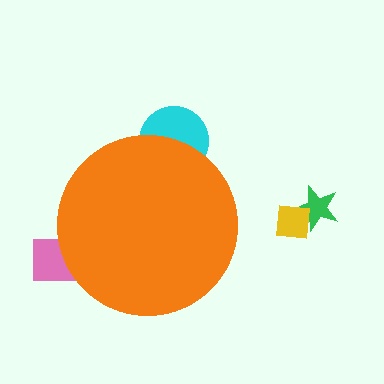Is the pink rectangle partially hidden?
Yes, the pink rectangle is partially hidden behind the orange circle.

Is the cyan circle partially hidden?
Yes, the cyan circle is partially hidden behind the orange circle.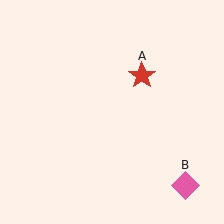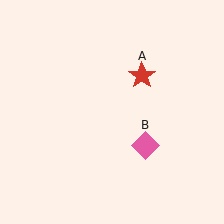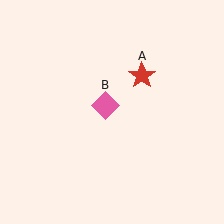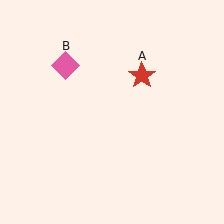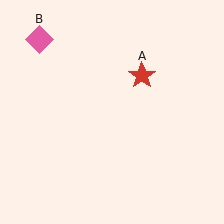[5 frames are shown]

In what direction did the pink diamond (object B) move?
The pink diamond (object B) moved up and to the left.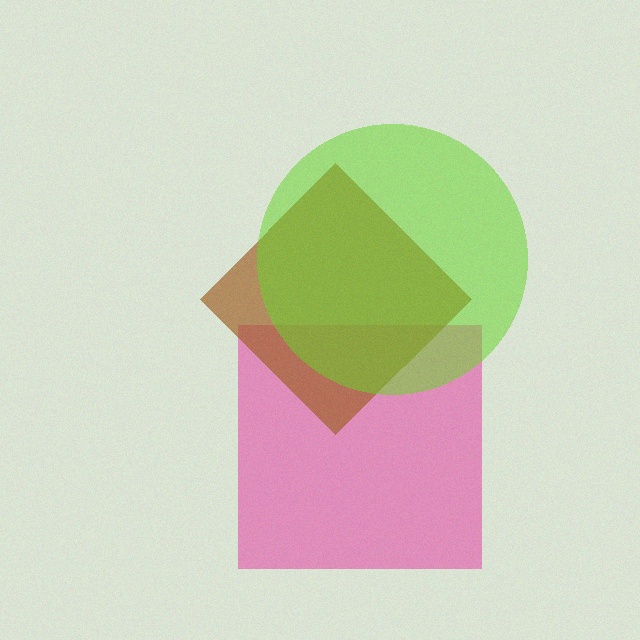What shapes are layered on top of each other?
The layered shapes are: a pink square, a brown diamond, a lime circle.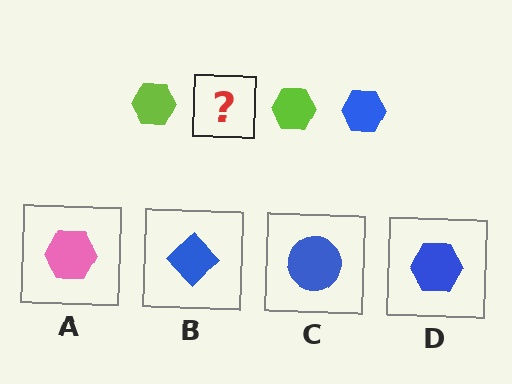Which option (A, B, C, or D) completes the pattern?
D.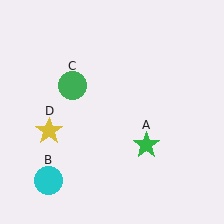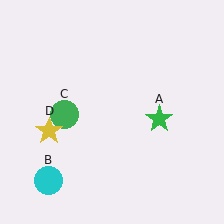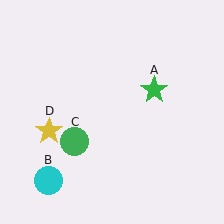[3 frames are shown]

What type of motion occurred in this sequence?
The green star (object A), green circle (object C) rotated counterclockwise around the center of the scene.